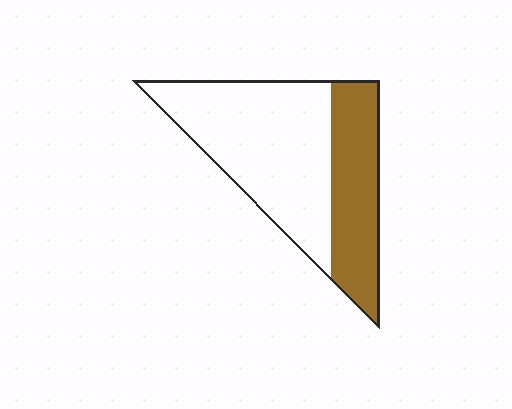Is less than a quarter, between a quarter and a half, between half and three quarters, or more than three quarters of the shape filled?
Between a quarter and a half.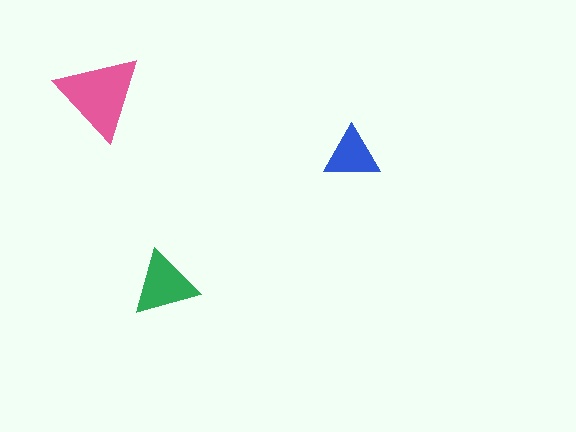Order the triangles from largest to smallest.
the pink one, the green one, the blue one.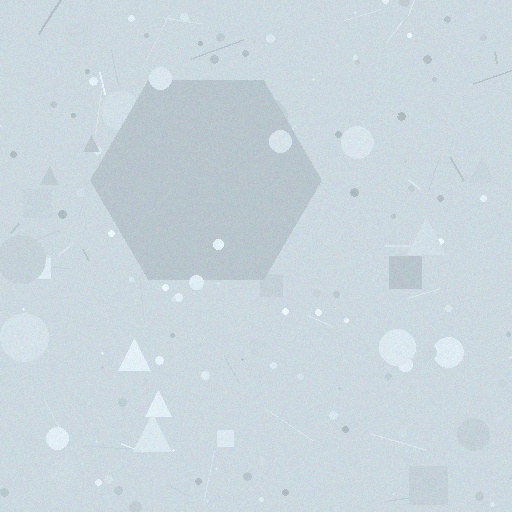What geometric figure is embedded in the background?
A hexagon is embedded in the background.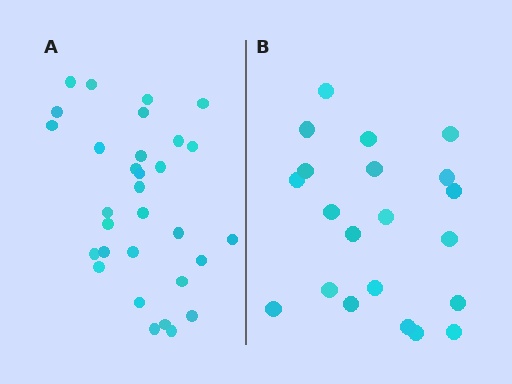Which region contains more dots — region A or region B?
Region A (the left region) has more dots.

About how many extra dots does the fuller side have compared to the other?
Region A has roughly 10 or so more dots than region B.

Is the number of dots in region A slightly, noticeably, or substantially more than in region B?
Region A has substantially more. The ratio is roughly 1.5 to 1.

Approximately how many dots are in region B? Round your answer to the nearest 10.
About 20 dots. (The exact count is 21, which rounds to 20.)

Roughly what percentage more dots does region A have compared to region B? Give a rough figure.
About 50% more.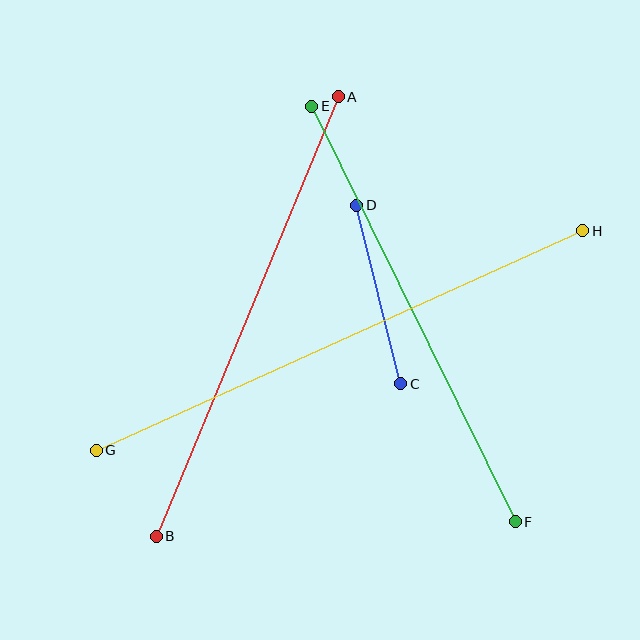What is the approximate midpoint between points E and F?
The midpoint is at approximately (414, 314) pixels.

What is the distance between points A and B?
The distance is approximately 476 pixels.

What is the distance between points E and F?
The distance is approximately 463 pixels.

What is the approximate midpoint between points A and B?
The midpoint is at approximately (247, 317) pixels.